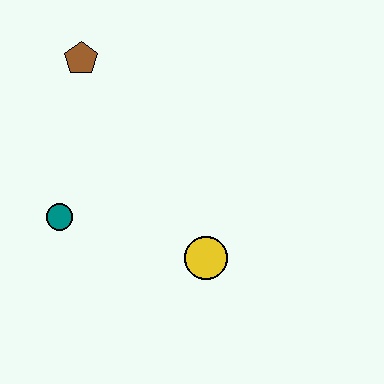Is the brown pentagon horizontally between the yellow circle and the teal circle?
Yes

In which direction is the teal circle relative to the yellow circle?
The teal circle is to the left of the yellow circle.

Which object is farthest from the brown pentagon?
The yellow circle is farthest from the brown pentagon.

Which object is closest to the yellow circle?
The teal circle is closest to the yellow circle.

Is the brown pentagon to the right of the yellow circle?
No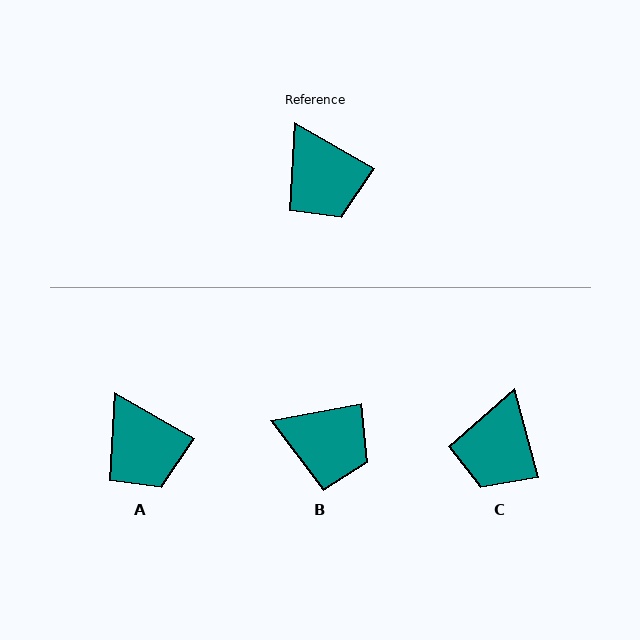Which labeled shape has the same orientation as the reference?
A.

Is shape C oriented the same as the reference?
No, it is off by about 45 degrees.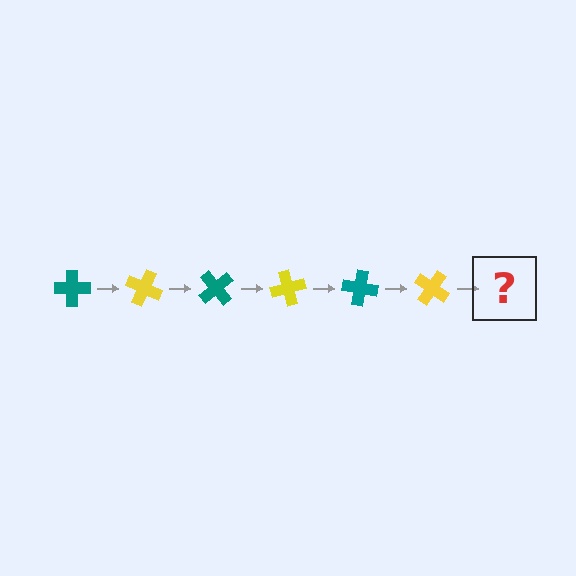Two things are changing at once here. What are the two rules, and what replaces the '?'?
The two rules are that it rotates 25 degrees each step and the color cycles through teal and yellow. The '?' should be a teal cross, rotated 150 degrees from the start.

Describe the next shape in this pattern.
It should be a teal cross, rotated 150 degrees from the start.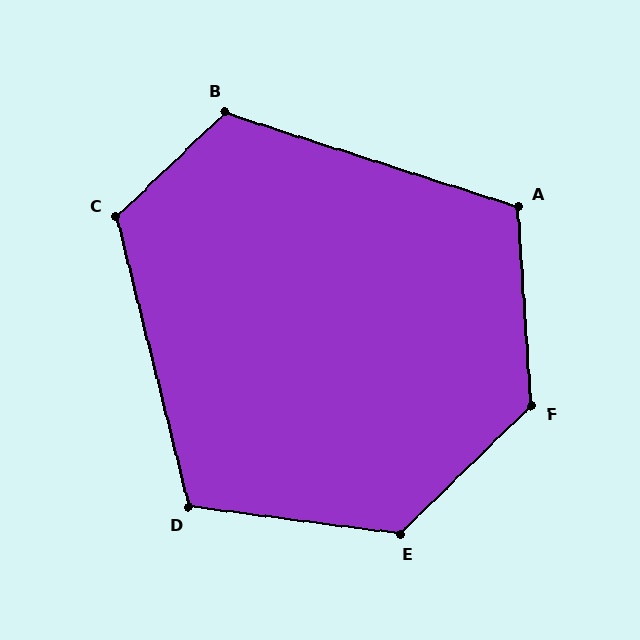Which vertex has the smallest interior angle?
D, at approximately 111 degrees.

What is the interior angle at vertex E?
Approximately 129 degrees (obtuse).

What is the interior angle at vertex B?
Approximately 118 degrees (obtuse).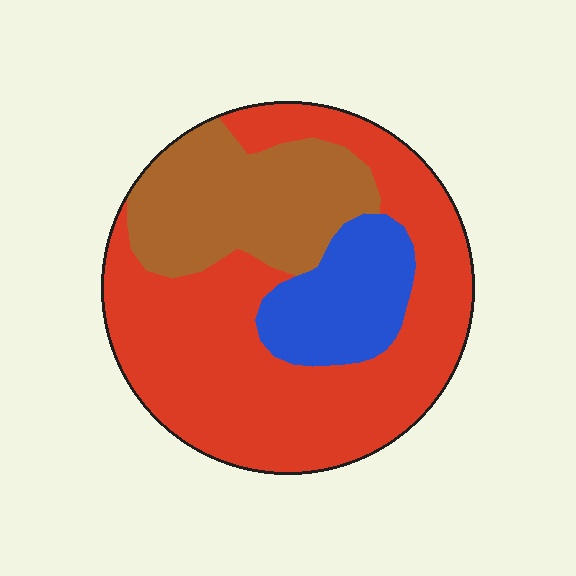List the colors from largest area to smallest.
From largest to smallest: red, brown, blue.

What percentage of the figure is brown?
Brown covers about 25% of the figure.